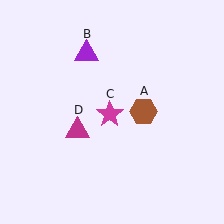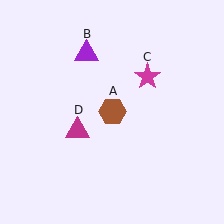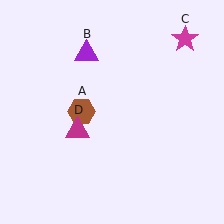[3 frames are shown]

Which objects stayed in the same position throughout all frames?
Purple triangle (object B) and magenta triangle (object D) remained stationary.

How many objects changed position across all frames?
2 objects changed position: brown hexagon (object A), magenta star (object C).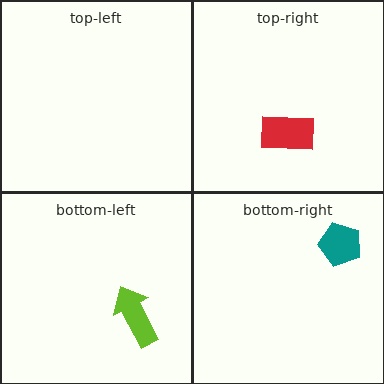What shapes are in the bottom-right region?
The teal pentagon.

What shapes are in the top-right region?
The red rectangle.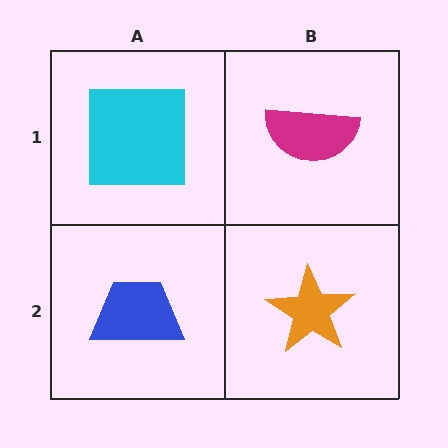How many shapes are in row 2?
2 shapes.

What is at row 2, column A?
A blue trapezoid.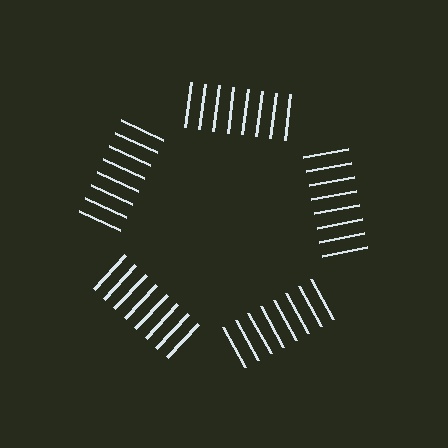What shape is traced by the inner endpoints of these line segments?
An illusory pentagon — the line segments terminate on its edges but no continuous stroke is drawn.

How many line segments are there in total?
40 — 8 along each of the 5 edges.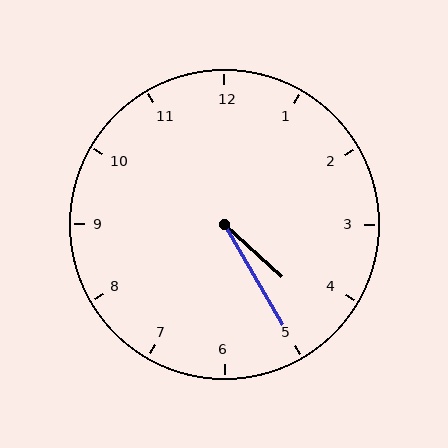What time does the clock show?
4:25.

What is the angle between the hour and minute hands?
Approximately 18 degrees.